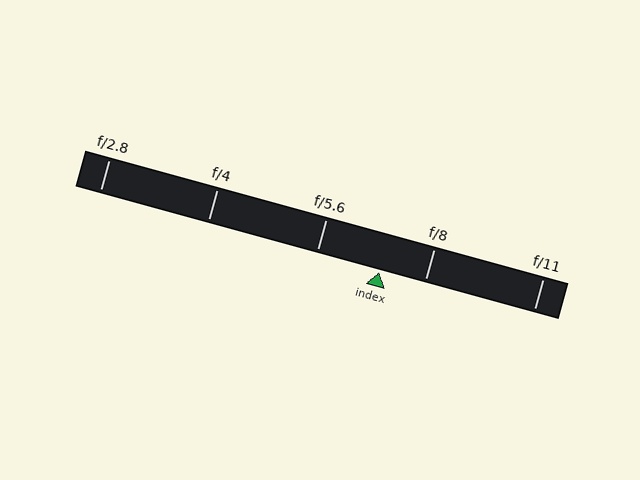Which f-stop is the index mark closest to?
The index mark is closest to f/8.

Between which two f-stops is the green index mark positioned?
The index mark is between f/5.6 and f/8.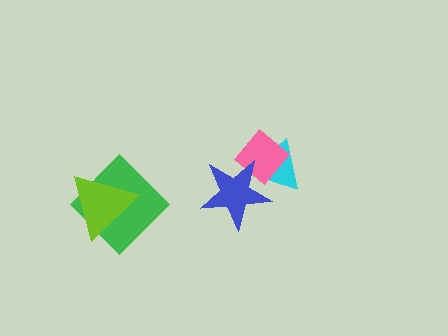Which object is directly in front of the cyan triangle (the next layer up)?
The pink diamond is directly in front of the cyan triangle.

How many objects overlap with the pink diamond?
2 objects overlap with the pink diamond.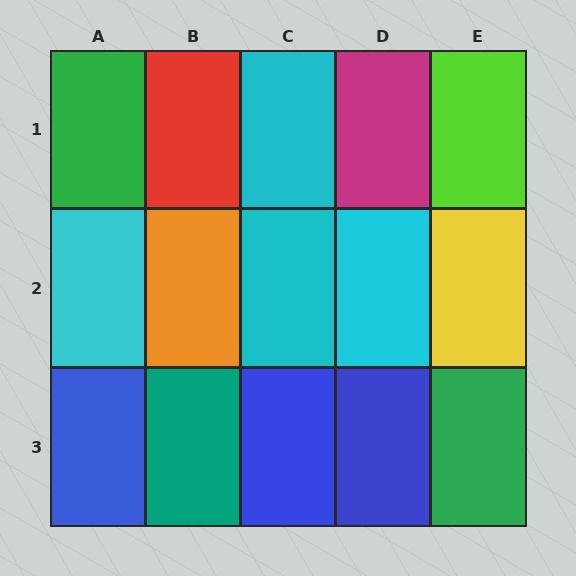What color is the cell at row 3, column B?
Teal.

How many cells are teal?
1 cell is teal.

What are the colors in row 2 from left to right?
Cyan, orange, cyan, cyan, yellow.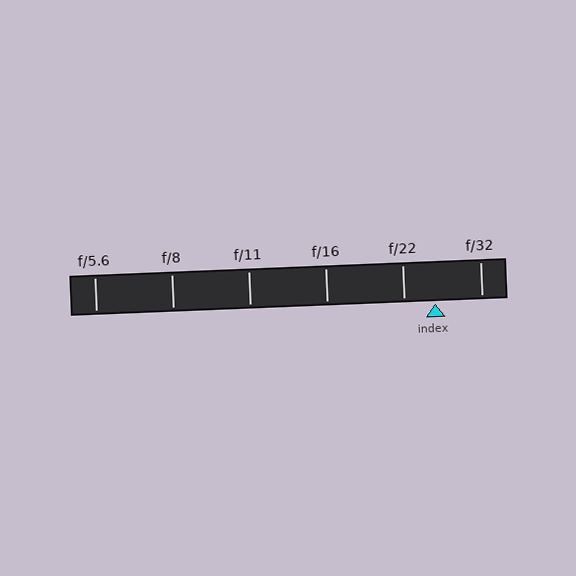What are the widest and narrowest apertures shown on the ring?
The widest aperture shown is f/5.6 and the narrowest is f/32.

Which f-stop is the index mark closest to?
The index mark is closest to f/22.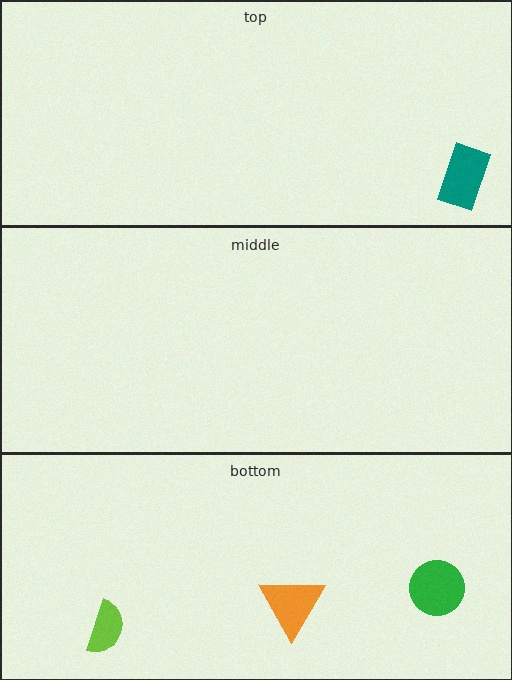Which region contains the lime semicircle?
The bottom region.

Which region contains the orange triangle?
The bottom region.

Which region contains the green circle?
The bottom region.